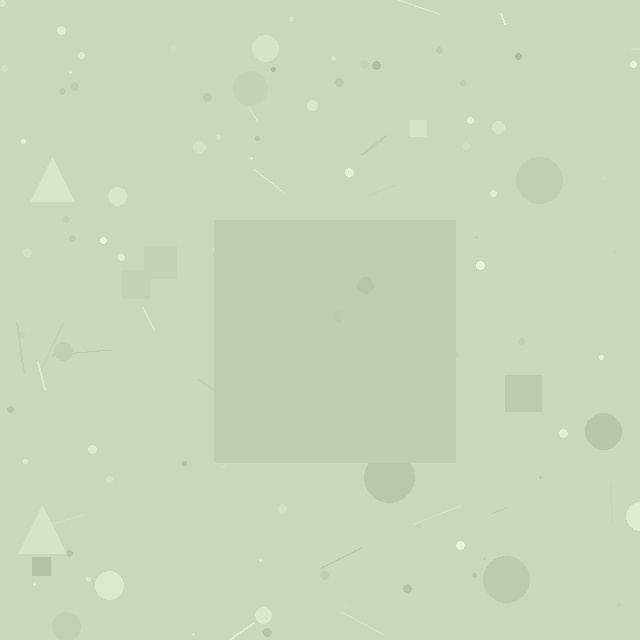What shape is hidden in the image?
A square is hidden in the image.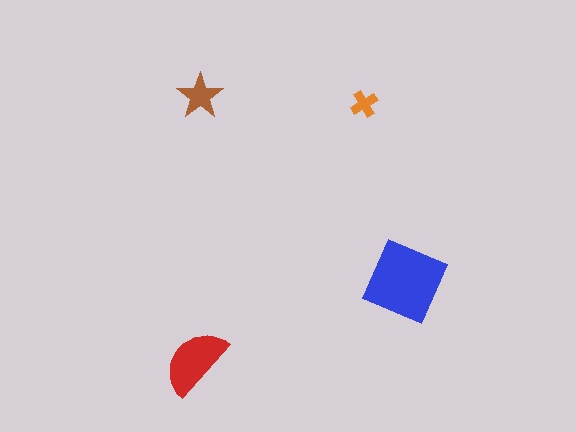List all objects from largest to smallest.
The blue diamond, the red semicircle, the brown star, the orange cross.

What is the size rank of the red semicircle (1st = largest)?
2nd.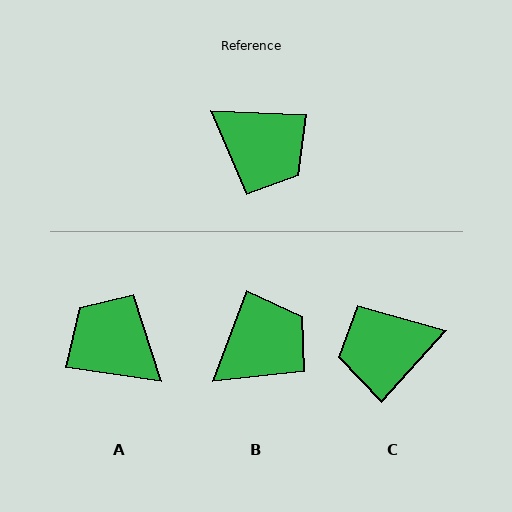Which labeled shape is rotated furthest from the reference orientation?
A, about 174 degrees away.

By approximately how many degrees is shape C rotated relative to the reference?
Approximately 129 degrees clockwise.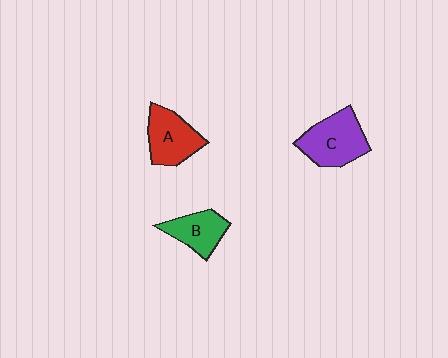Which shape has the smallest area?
Shape B (green).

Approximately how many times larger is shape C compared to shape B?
Approximately 1.5 times.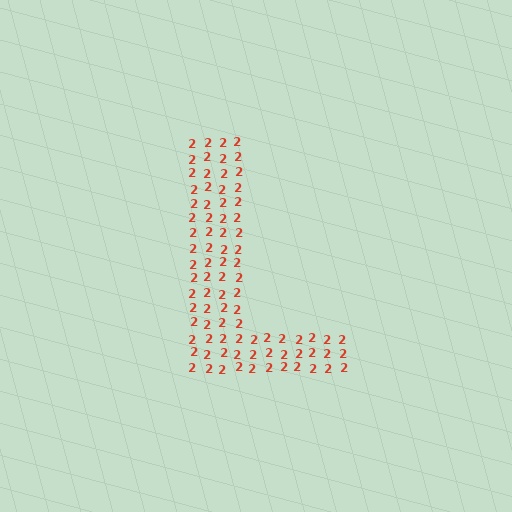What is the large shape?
The large shape is the letter L.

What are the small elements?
The small elements are digit 2's.